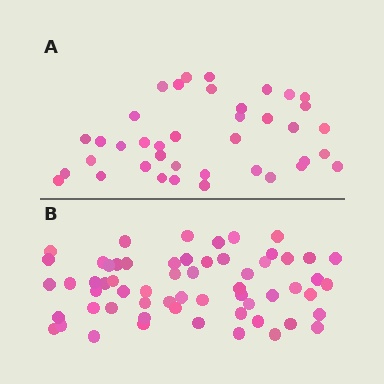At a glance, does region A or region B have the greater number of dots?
Region B (the bottom region) has more dots.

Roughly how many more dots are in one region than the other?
Region B has approximately 20 more dots than region A.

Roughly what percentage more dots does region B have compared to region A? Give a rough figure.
About 55% more.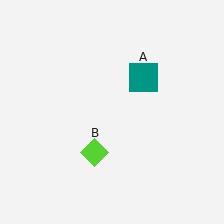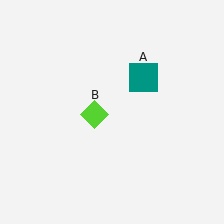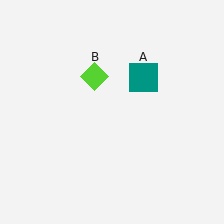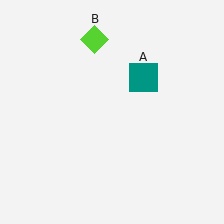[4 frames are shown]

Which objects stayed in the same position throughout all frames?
Teal square (object A) remained stationary.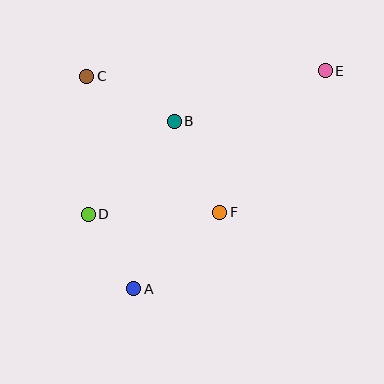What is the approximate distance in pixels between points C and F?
The distance between C and F is approximately 190 pixels.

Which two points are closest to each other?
Points A and D are closest to each other.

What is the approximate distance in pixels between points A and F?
The distance between A and F is approximately 115 pixels.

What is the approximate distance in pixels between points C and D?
The distance between C and D is approximately 138 pixels.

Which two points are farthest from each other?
Points A and E are farthest from each other.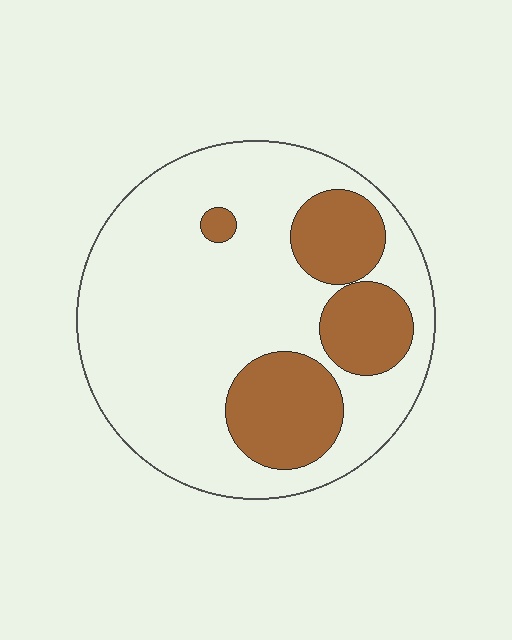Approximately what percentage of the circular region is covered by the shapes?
Approximately 25%.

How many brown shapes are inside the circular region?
4.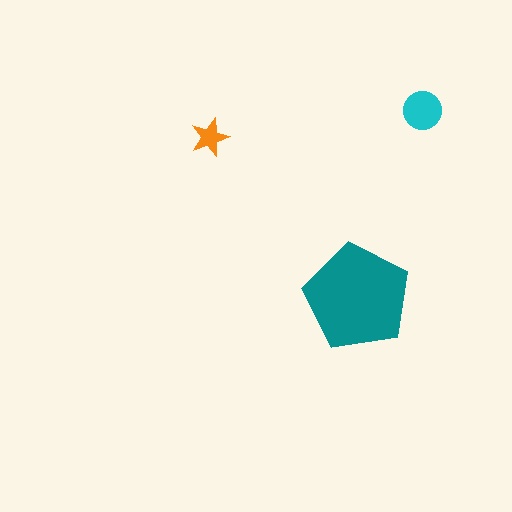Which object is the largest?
The teal pentagon.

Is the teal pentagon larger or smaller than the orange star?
Larger.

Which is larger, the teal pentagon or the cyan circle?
The teal pentagon.